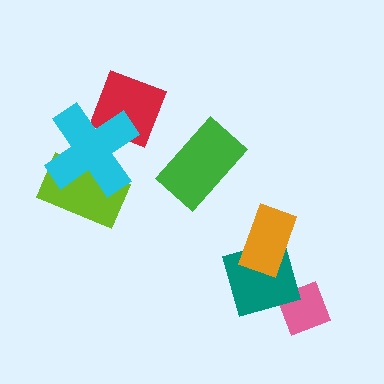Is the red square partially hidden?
Yes, it is partially covered by another shape.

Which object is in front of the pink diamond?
The teal diamond is in front of the pink diamond.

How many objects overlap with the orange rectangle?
1 object overlaps with the orange rectangle.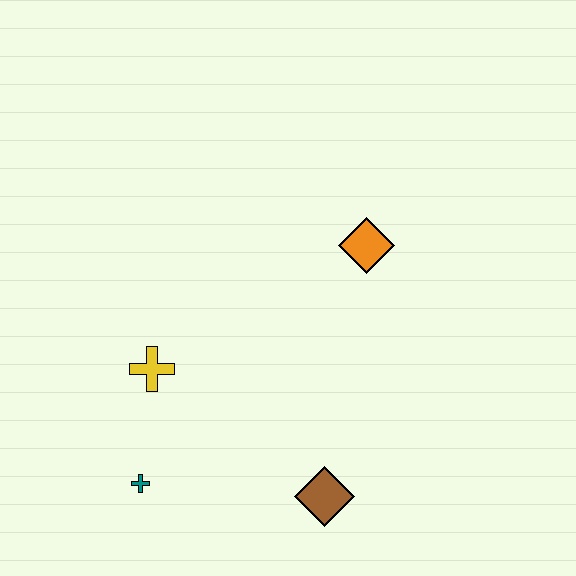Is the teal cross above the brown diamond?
Yes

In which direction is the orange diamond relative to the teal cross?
The orange diamond is above the teal cross.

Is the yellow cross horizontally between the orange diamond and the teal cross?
Yes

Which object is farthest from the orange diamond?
The teal cross is farthest from the orange diamond.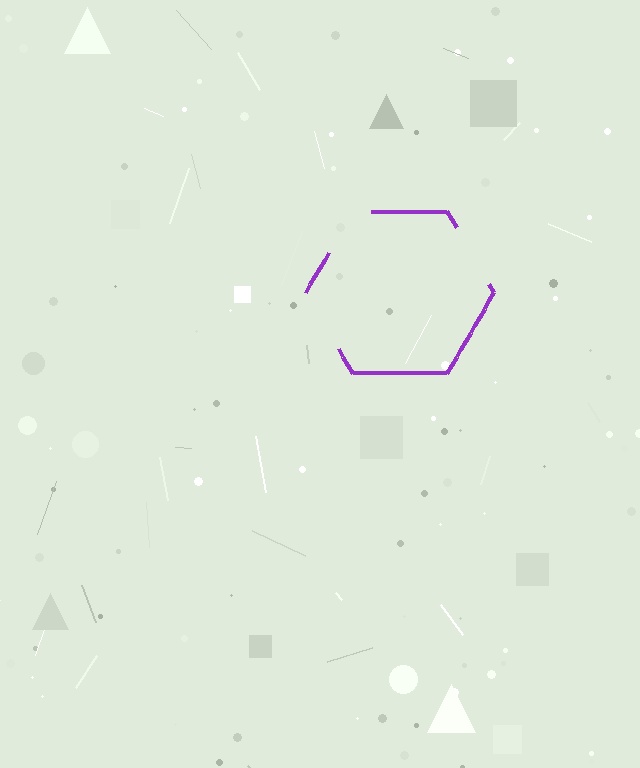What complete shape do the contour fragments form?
The contour fragments form a hexagon.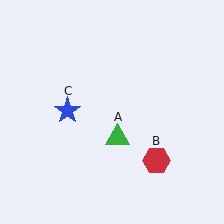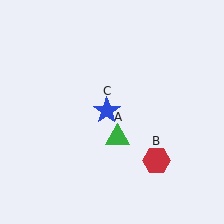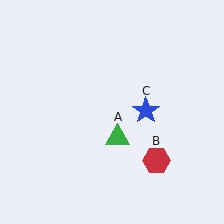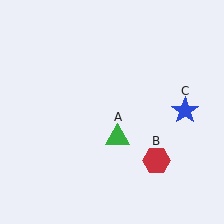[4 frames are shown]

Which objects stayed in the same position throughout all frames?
Green triangle (object A) and red hexagon (object B) remained stationary.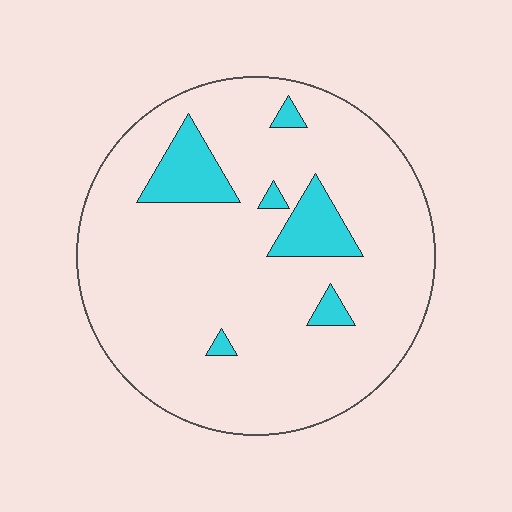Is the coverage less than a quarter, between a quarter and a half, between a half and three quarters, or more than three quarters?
Less than a quarter.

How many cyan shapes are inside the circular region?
6.